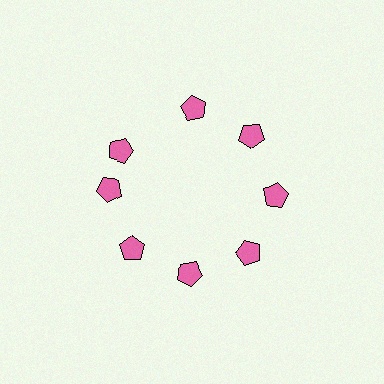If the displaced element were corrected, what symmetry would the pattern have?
It would have 8-fold rotational symmetry — the pattern would map onto itself every 45 degrees.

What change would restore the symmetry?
The symmetry would be restored by rotating it back into even spacing with its neighbors so that all 8 pentagons sit at equal angles and equal distance from the center.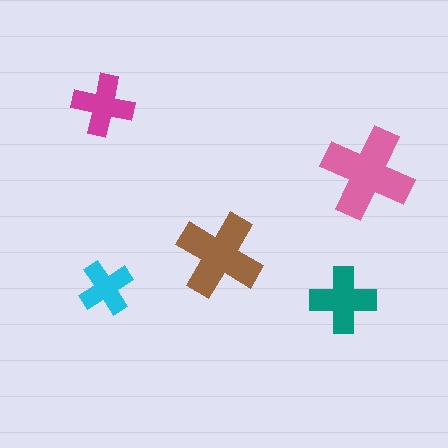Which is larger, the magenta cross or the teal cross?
The teal one.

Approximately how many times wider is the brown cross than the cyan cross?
About 1.5 times wider.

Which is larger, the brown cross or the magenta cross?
The brown one.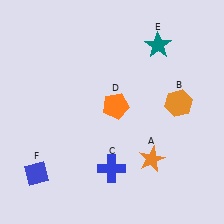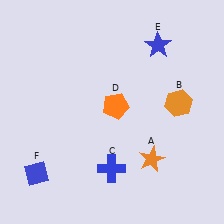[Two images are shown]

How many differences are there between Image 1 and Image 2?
There is 1 difference between the two images.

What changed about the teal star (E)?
In Image 1, E is teal. In Image 2, it changed to blue.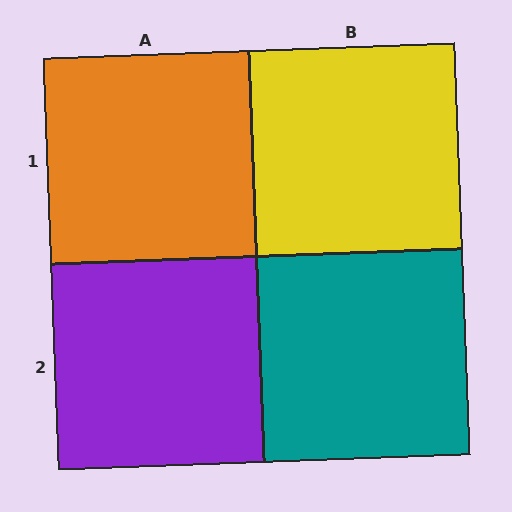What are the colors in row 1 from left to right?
Orange, yellow.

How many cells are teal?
1 cell is teal.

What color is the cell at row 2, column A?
Purple.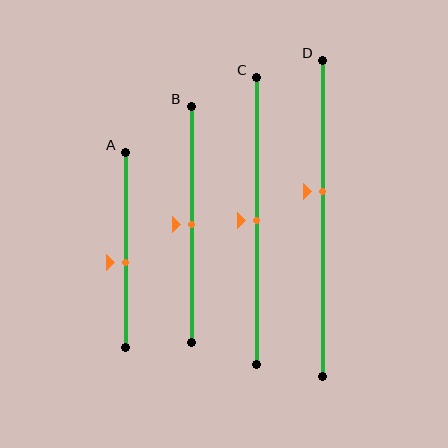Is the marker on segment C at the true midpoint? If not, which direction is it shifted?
Yes, the marker on segment C is at the true midpoint.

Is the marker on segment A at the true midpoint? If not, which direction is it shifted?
No, the marker on segment A is shifted downward by about 7% of the segment length.